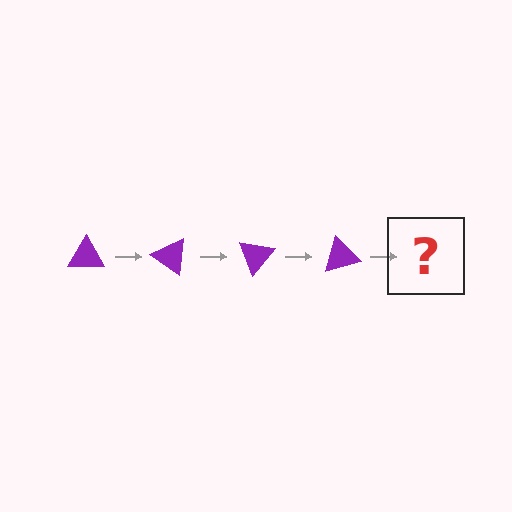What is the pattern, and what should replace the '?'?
The pattern is that the triangle rotates 35 degrees each step. The '?' should be a purple triangle rotated 140 degrees.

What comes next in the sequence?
The next element should be a purple triangle rotated 140 degrees.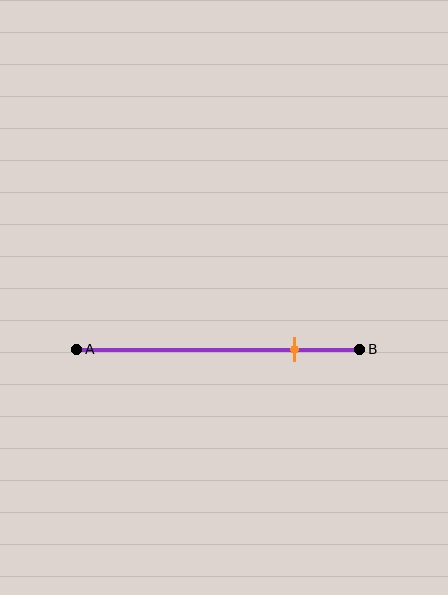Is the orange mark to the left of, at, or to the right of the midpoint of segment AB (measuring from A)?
The orange mark is to the right of the midpoint of segment AB.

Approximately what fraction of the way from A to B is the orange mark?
The orange mark is approximately 75% of the way from A to B.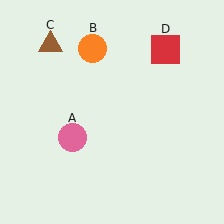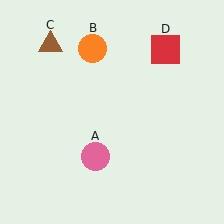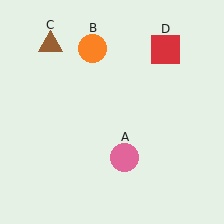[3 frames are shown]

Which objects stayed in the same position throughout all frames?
Orange circle (object B) and brown triangle (object C) and red square (object D) remained stationary.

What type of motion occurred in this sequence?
The pink circle (object A) rotated counterclockwise around the center of the scene.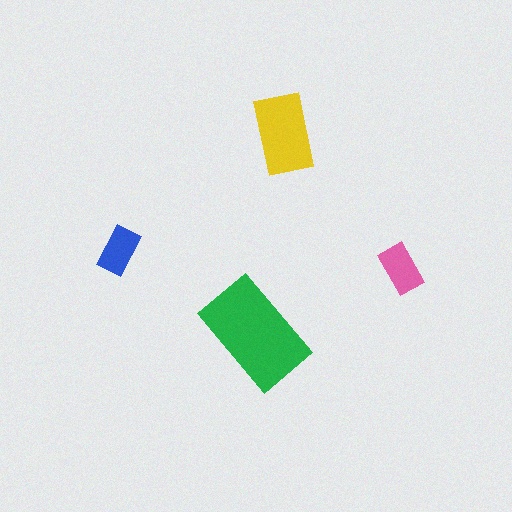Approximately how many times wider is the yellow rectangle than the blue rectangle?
About 1.5 times wider.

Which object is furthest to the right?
The pink rectangle is rightmost.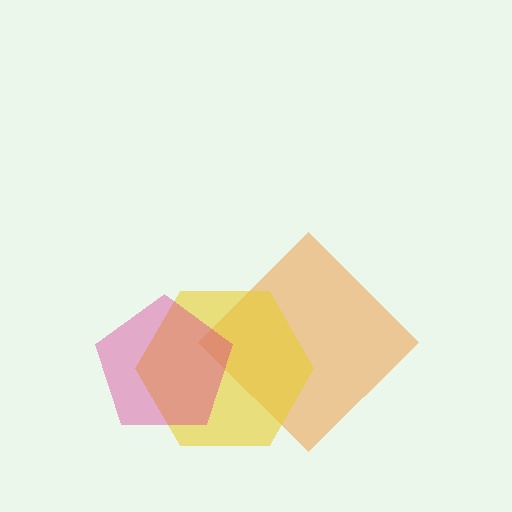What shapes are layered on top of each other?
The layered shapes are: an orange diamond, a yellow hexagon, a magenta pentagon.